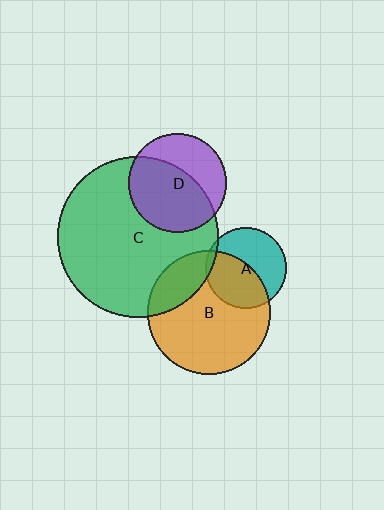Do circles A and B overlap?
Yes.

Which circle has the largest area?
Circle C (green).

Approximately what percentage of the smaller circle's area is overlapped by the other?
Approximately 50%.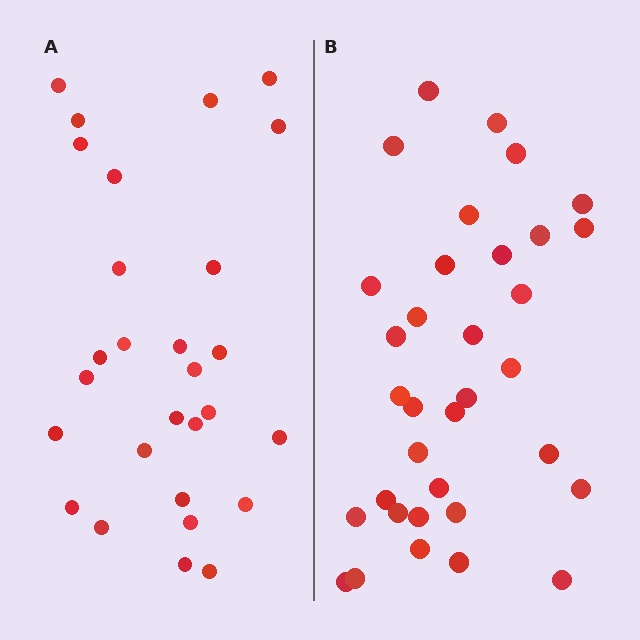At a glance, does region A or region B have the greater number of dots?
Region B (the right region) has more dots.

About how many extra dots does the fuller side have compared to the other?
Region B has about 6 more dots than region A.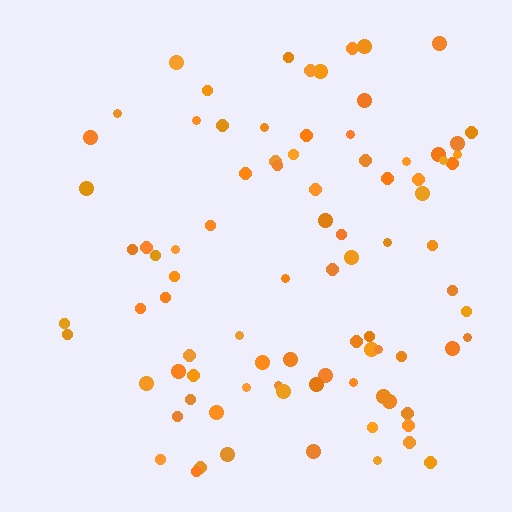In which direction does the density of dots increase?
From left to right, with the right side densest.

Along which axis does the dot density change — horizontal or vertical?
Horizontal.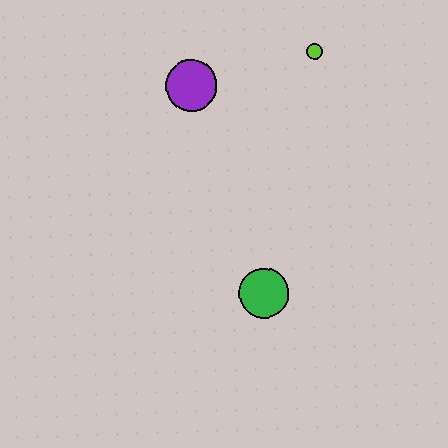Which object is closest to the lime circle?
The purple circle is closest to the lime circle.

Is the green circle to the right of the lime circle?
No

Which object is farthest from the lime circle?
The green circle is farthest from the lime circle.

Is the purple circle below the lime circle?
Yes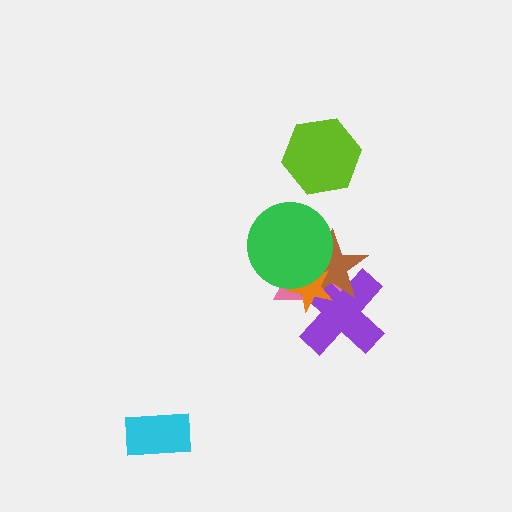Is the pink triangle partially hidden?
Yes, it is partially covered by another shape.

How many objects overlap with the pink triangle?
4 objects overlap with the pink triangle.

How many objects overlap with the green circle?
3 objects overlap with the green circle.